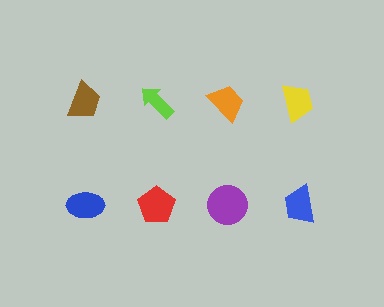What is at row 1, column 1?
A brown trapezoid.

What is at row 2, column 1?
A blue ellipse.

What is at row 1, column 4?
A yellow trapezoid.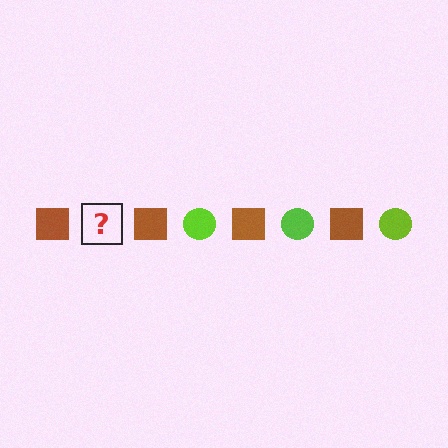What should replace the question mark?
The question mark should be replaced with a lime circle.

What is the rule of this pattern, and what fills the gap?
The rule is that the pattern alternates between brown square and lime circle. The gap should be filled with a lime circle.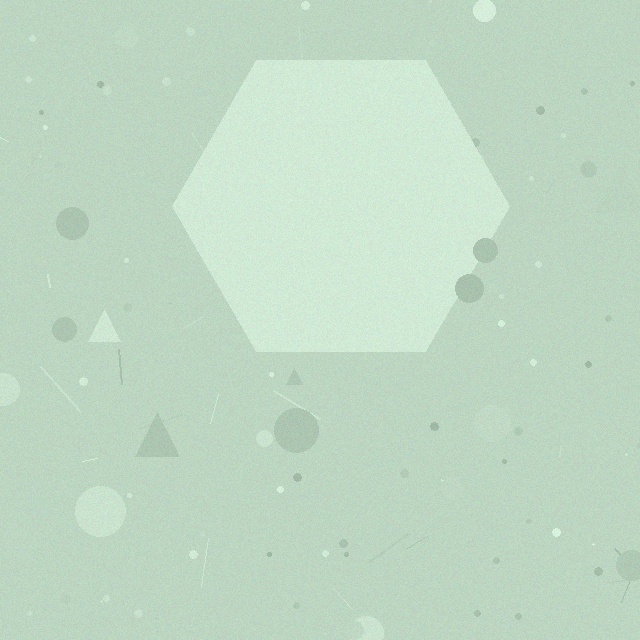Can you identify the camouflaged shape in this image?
The camouflaged shape is a hexagon.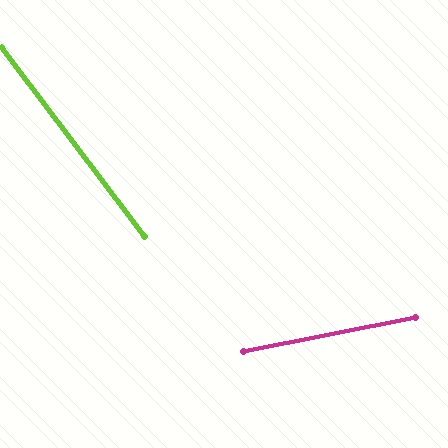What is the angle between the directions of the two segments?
Approximately 64 degrees.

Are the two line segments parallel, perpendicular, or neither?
Neither parallel nor perpendicular — they differ by about 64°.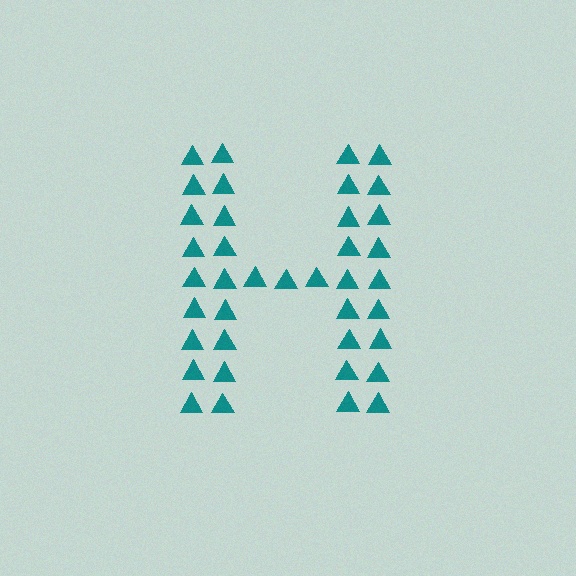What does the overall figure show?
The overall figure shows the letter H.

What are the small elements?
The small elements are triangles.